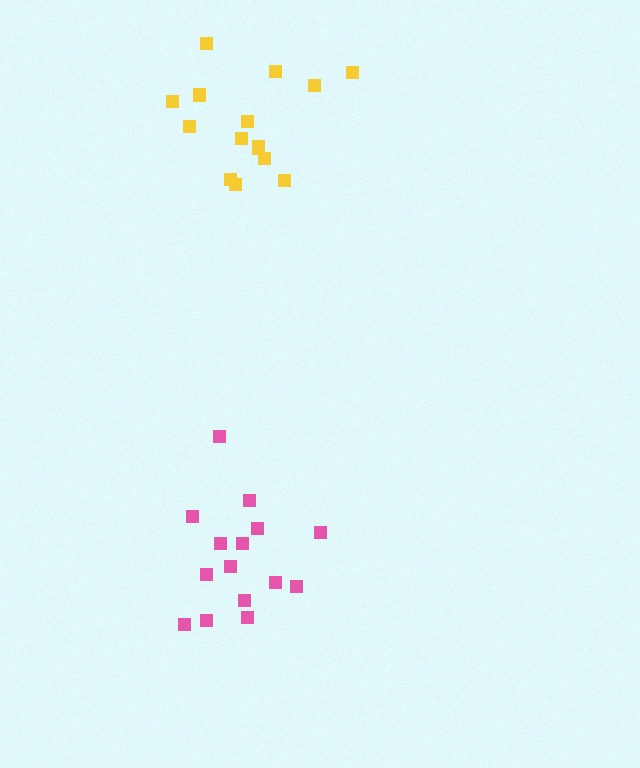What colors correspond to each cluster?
The clusters are colored: yellow, pink.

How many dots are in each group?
Group 1: 15 dots, Group 2: 15 dots (30 total).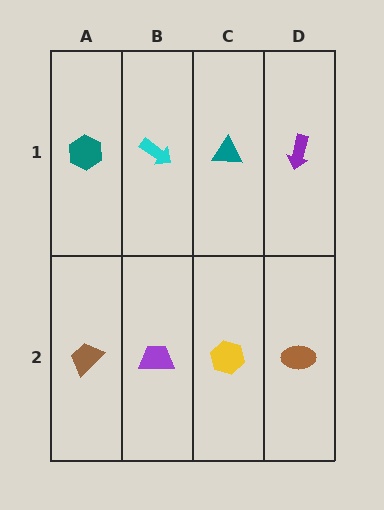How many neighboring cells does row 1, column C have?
3.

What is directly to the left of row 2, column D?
A yellow hexagon.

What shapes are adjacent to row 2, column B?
A cyan arrow (row 1, column B), a brown trapezoid (row 2, column A), a yellow hexagon (row 2, column C).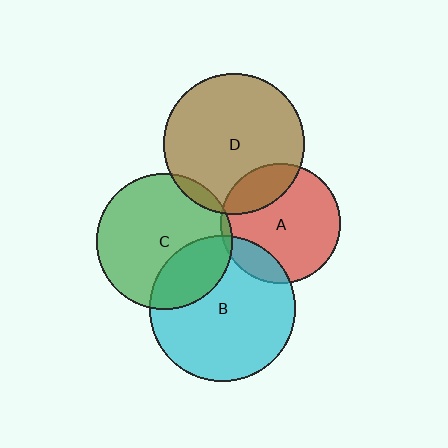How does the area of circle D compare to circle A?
Approximately 1.4 times.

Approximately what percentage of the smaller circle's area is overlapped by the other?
Approximately 15%.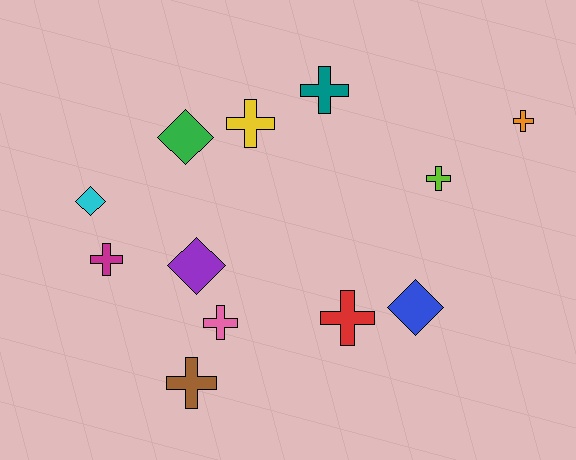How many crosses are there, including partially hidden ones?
There are 8 crosses.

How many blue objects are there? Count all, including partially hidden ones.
There is 1 blue object.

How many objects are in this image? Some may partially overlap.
There are 12 objects.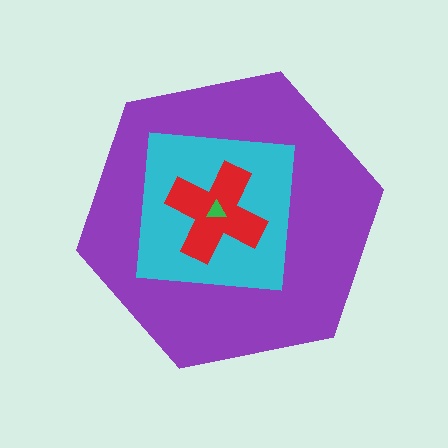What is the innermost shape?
The green triangle.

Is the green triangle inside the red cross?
Yes.